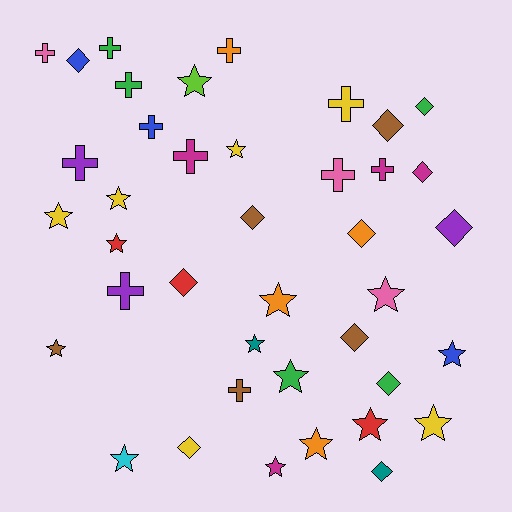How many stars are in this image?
There are 16 stars.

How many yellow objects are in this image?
There are 6 yellow objects.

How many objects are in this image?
There are 40 objects.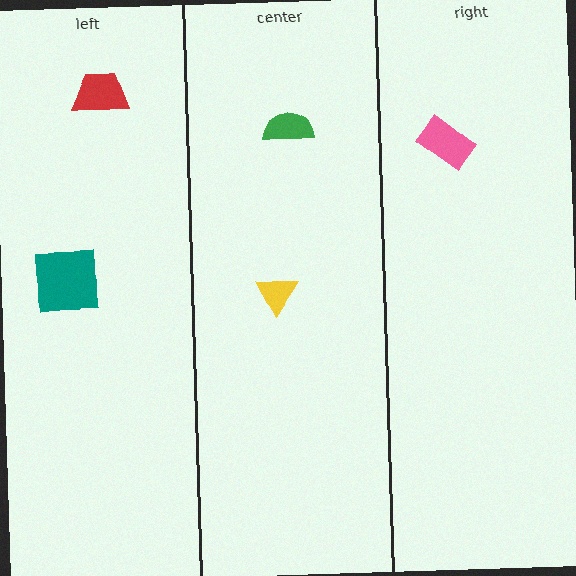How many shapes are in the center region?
2.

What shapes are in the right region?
The pink rectangle.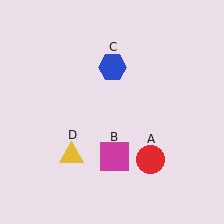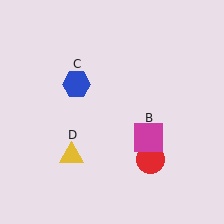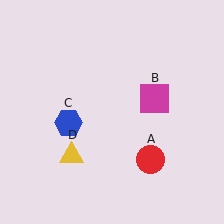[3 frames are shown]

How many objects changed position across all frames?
2 objects changed position: magenta square (object B), blue hexagon (object C).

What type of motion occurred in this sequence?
The magenta square (object B), blue hexagon (object C) rotated counterclockwise around the center of the scene.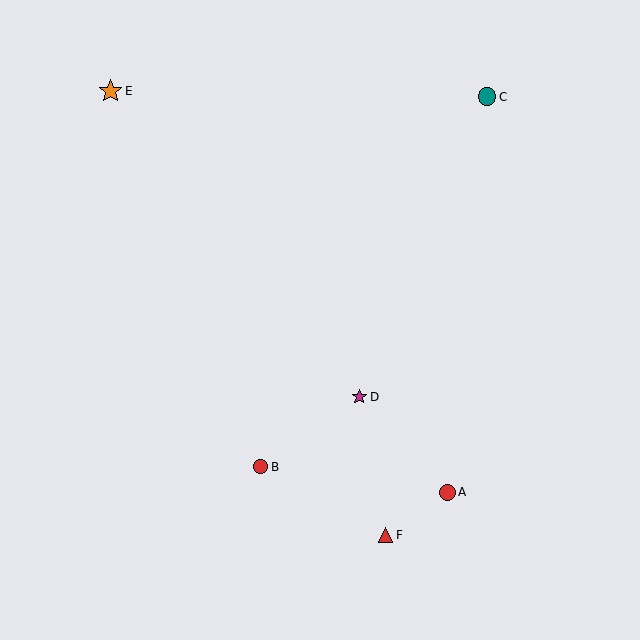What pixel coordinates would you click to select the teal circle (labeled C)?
Click at (487, 97) to select the teal circle C.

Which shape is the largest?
The orange star (labeled E) is the largest.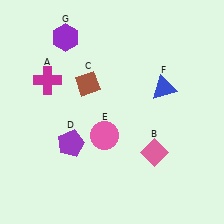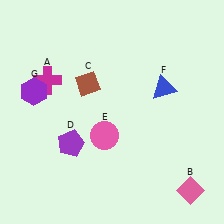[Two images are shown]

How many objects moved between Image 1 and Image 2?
2 objects moved between the two images.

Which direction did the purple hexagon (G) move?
The purple hexagon (G) moved down.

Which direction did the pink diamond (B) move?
The pink diamond (B) moved down.